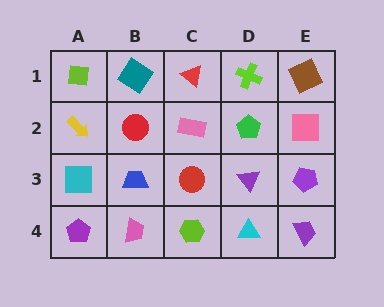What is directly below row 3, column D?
A cyan triangle.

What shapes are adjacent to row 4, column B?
A blue trapezoid (row 3, column B), a purple pentagon (row 4, column A), a lime hexagon (row 4, column C).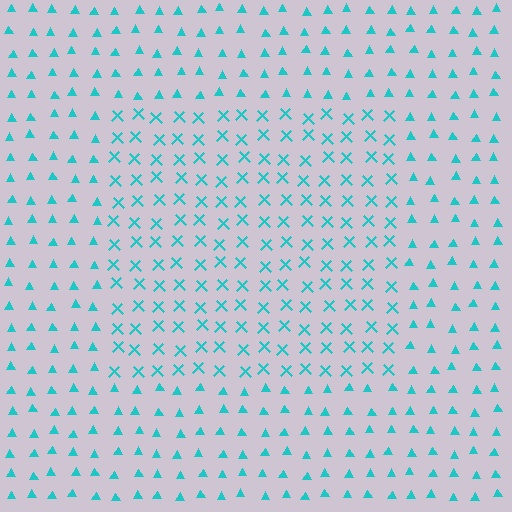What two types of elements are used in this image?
The image uses X marks inside the rectangle region and triangles outside it.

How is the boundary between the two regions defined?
The boundary is defined by a change in element shape: X marks inside vs. triangles outside. All elements share the same color and spacing.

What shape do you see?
I see a rectangle.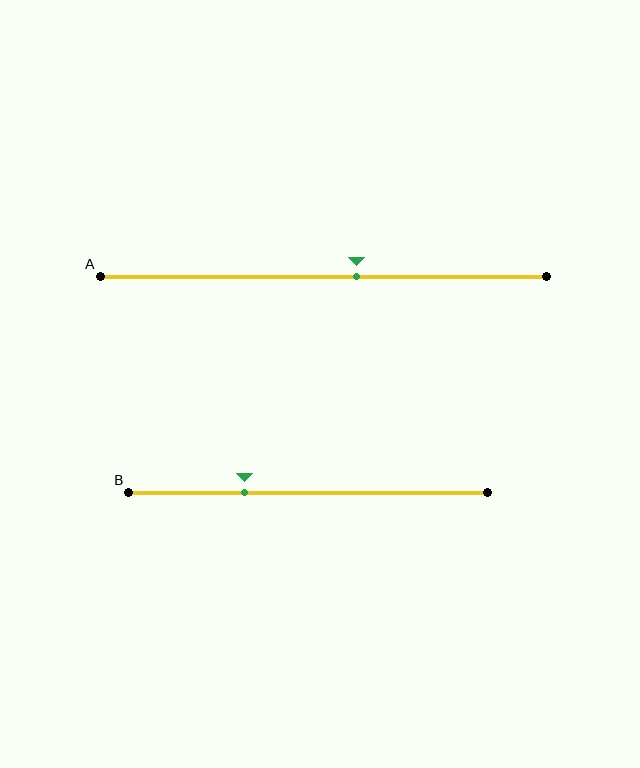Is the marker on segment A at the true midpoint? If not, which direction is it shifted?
No, the marker on segment A is shifted to the right by about 7% of the segment length.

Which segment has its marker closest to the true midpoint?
Segment A has its marker closest to the true midpoint.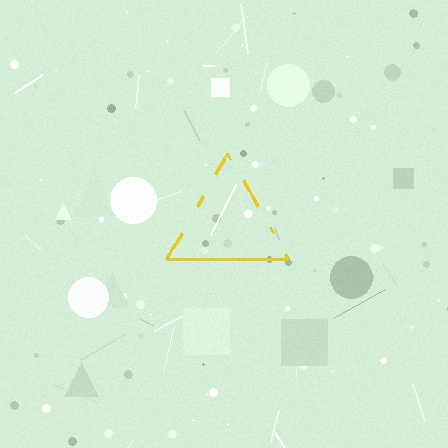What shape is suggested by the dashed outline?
The dashed outline suggests a triangle.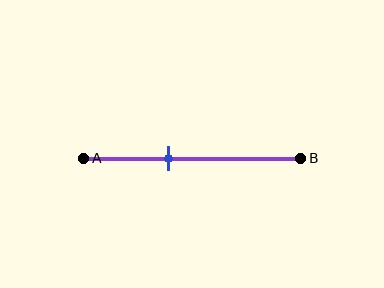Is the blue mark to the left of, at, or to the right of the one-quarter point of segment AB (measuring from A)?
The blue mark is to the right of the one-quarter point of segment AB.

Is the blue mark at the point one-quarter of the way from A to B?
No, the mark is at about 40% from A, not at the 25% one-quarter point.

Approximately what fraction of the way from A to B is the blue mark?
The blue mark is approximately 40% of the way from A to B.